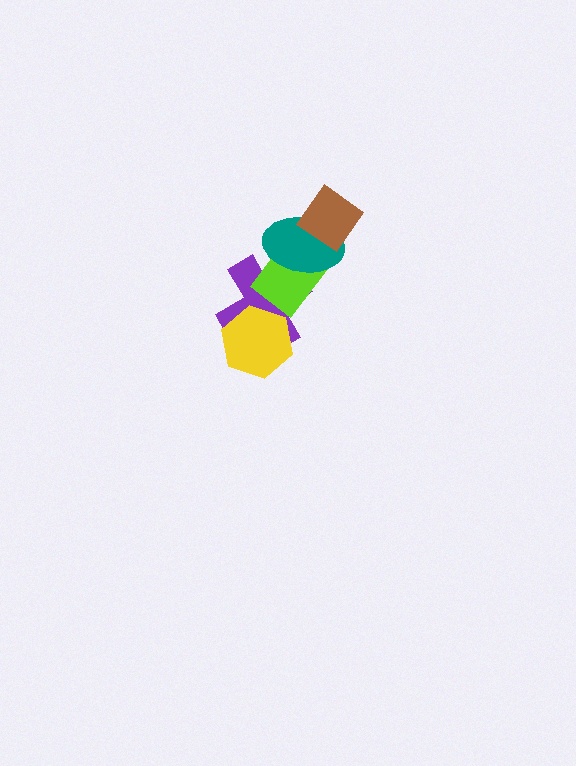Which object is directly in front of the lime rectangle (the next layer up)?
The teal ellipse is directly in front of the lime rectangle.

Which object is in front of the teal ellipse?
The brown diamond is in front of the teal ellipse.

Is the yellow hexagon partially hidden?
No, no other shape covers it.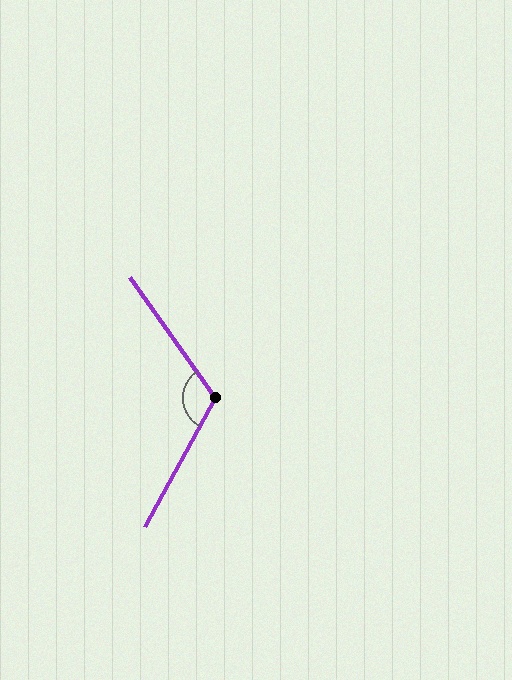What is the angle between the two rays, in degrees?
Approximately 116 degrees.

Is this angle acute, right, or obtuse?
It is obtuse.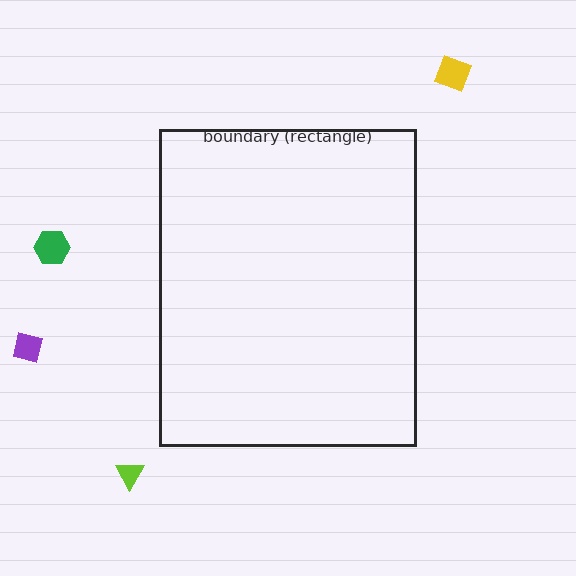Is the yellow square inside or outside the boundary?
Outside.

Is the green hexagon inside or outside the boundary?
Outside.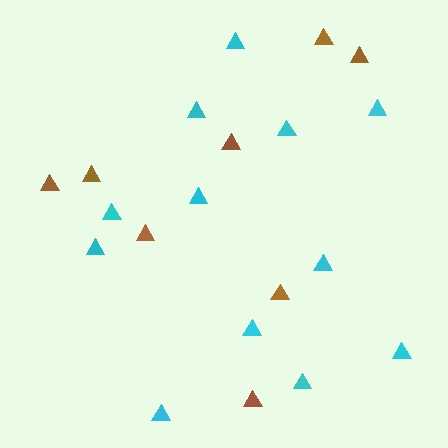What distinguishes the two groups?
There are 2 groups: one group of cyan triangles (12) and one group of brown triangles (8).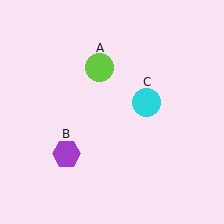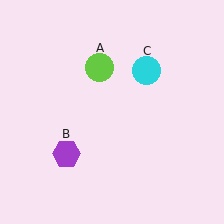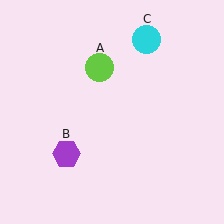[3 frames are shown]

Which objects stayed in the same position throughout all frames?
Lime circle (object A) and purple hexagon (object B) remained stationary.